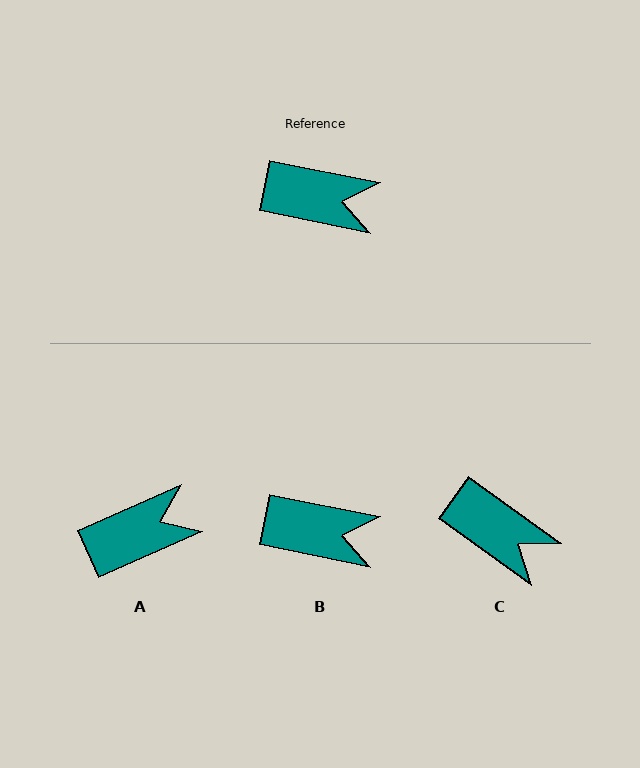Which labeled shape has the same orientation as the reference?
B.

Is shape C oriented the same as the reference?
No, it is off by about 24 degrees.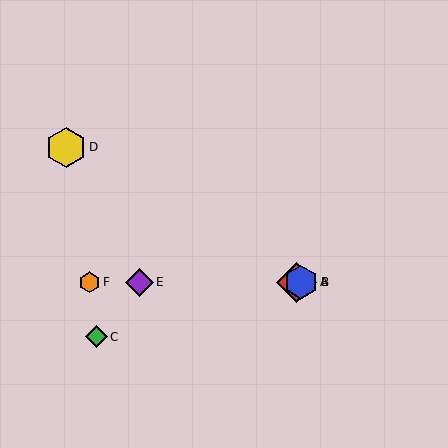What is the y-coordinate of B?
Object B is at y≈282.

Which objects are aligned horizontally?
Objects A, B, E, F are aligned horizontally.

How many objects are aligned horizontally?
4 objects (A, B, E, F) are aligned horizontally.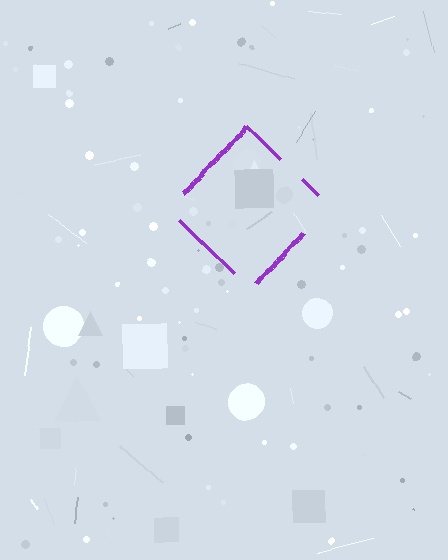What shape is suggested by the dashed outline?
The dashed outline suggests a diamond.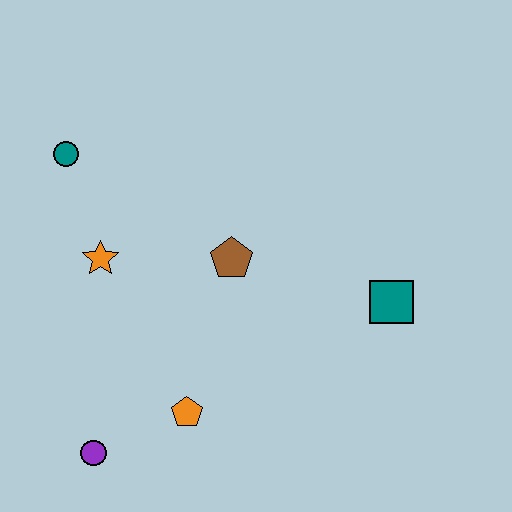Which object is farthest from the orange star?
The teal square is farthest from the orange star.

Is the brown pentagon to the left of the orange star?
No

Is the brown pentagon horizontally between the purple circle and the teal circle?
No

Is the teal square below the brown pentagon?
Yes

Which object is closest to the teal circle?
The orange star is closest to the teal circle.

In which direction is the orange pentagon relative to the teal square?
The orange pentagon is to the left of the teal square.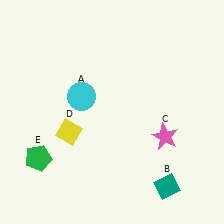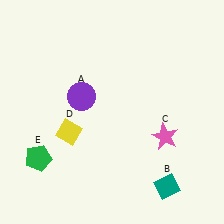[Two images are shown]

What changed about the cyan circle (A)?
In Image 1, A is cyan. In Image 2, it changed to purple.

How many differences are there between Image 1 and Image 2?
There is 1 difference between the two images.